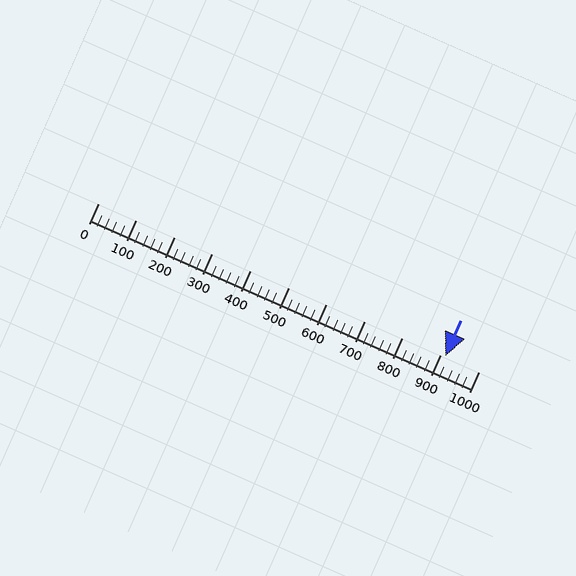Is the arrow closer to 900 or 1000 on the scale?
The arrow is closer to 900.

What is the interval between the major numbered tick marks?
The major tick marks are spaced 100 units apart.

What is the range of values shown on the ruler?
The ruler shows values from 0 to 1000.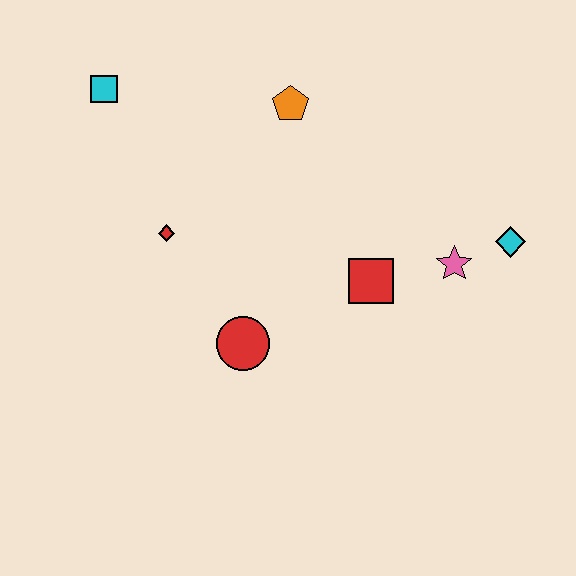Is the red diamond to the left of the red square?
Yes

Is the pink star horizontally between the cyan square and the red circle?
No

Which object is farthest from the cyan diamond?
The cyan square is farthest from the cyan diamond.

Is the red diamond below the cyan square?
Yes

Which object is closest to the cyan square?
The red diamond is closest to the cyan square.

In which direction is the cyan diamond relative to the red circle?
The cyan diamond is to the right of the red circle.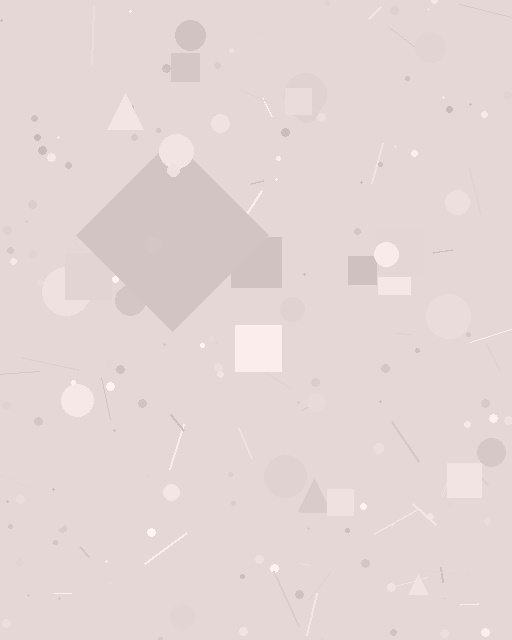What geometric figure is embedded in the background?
A diamond is embedded in the background.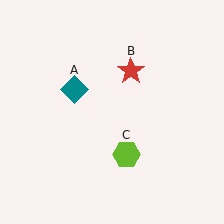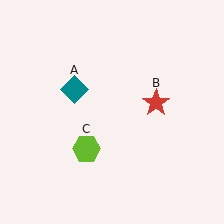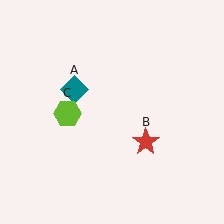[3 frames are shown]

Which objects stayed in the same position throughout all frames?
Teal diamond (object A) remained stationary.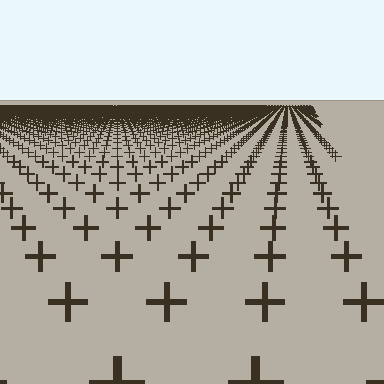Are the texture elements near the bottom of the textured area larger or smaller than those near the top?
Larger. Near the bottom, elements are closer to the viewer and appear at a bigger on-screen size.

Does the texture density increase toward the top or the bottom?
Density increases toward the top.